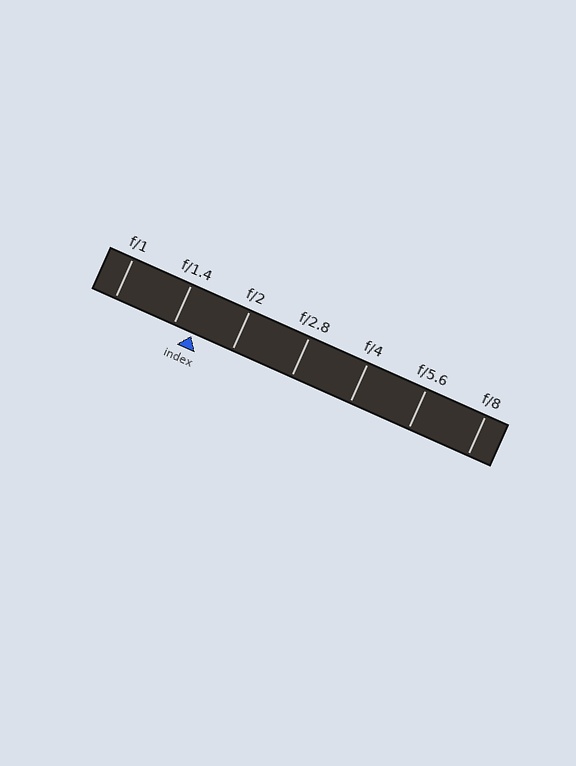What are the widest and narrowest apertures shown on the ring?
The widest aperture shown is f/1 and the narrowest is f/8.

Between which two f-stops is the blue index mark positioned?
The index mark is between f/1.4 and f/2.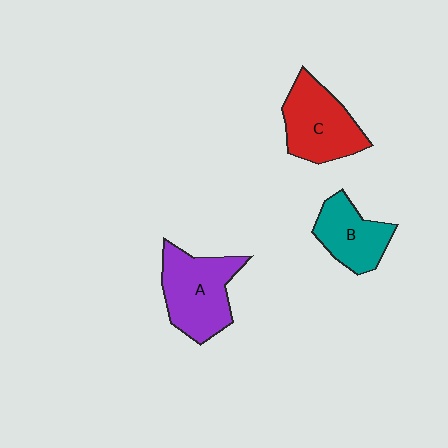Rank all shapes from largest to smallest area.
From largest to smallest: A (purple), C (red), B (teal).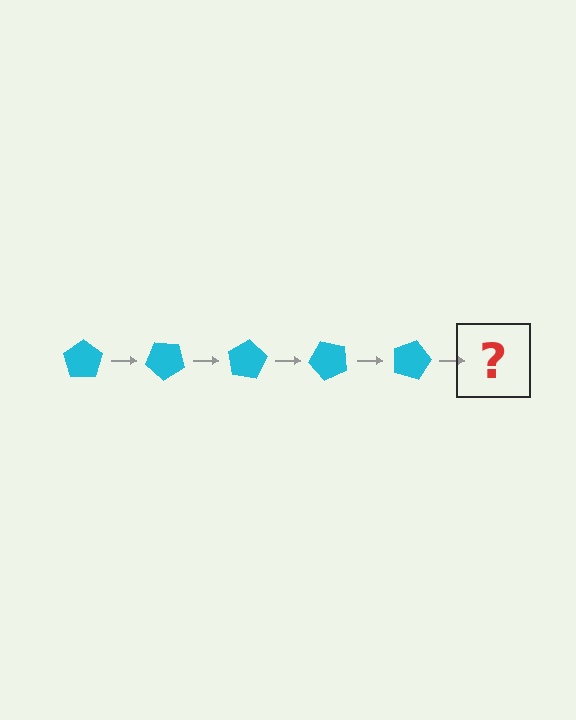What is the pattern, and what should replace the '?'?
The pattern is that the pentagon rotates 40 degrees each step. The '?' should be a cyan pentagon rotated 200 degrees.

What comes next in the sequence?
The next element should be a cyan pentagon rotated 200 degrees.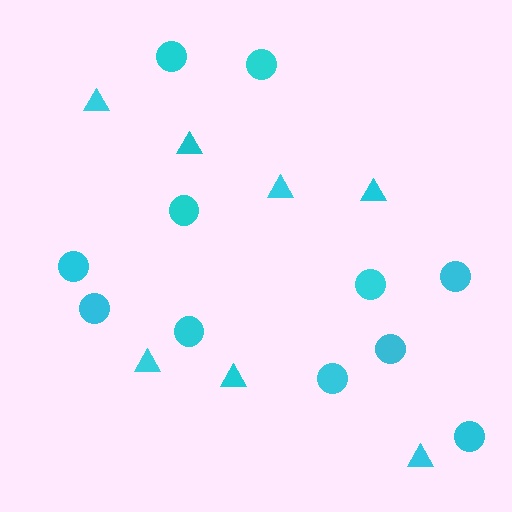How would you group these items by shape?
There are 2 groups: one group of circles (11) and one group of triangles (7).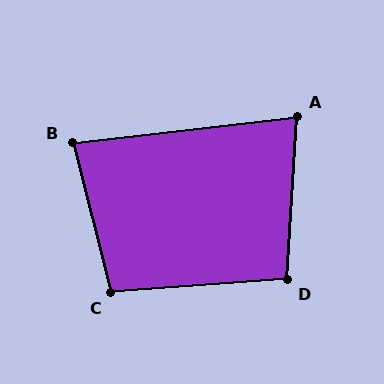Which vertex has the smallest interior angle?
A, at approximately 80 degrees.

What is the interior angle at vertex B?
Approximately 83 degrees (acute).